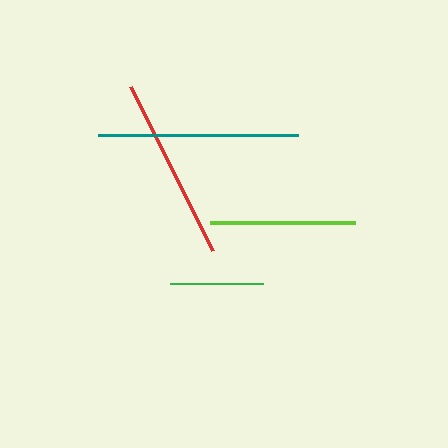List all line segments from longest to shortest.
From longest to shortest: teal, red, lime, green.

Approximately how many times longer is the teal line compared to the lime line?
The teal line is approximately 1.4 times the length of the lime line.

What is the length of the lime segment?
The lime segment is approximately 144 pixels long.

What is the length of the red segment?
The red segment is approximately 184 pixels long.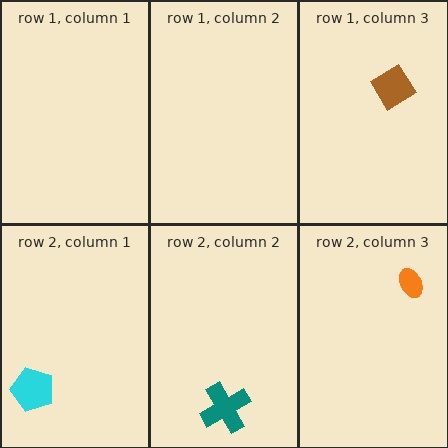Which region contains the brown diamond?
The row 1, column 3 region.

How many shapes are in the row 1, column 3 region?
1.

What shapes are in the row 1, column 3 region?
The brown diamond.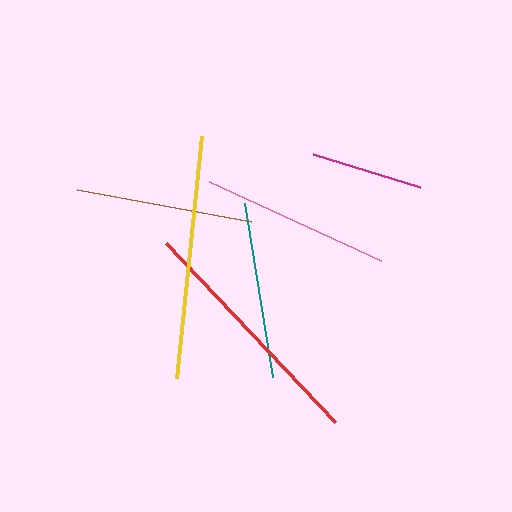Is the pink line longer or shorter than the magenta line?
The pink line is longer than the magenta line.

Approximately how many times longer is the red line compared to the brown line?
The red line is approximately 1.4 times the length of the brown line.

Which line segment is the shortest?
The magenta line is the shortest at approximately 112 pixels.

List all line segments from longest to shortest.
From longest to shortest: red, yellow, pink, brown, teal, magenta.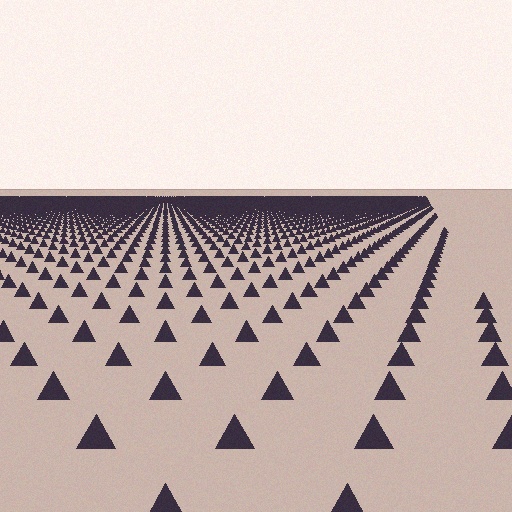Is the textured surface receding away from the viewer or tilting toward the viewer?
The surface is receding away from the viewer. Texture elements get smaller and denser toward the top.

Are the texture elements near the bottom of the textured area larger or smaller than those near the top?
Larger. Near the bottom, elements are closer to the viewer and appear at a bigger on-screen size.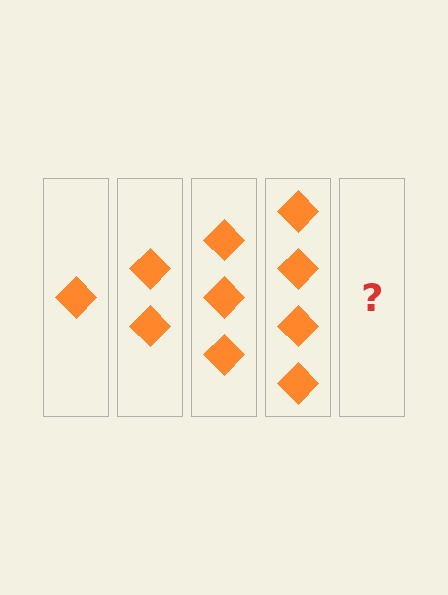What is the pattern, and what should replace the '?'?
The pattern is that each step adds one more diamond. The '?' should be 5 diamonds.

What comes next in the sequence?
The next element should be 5 diamonds.